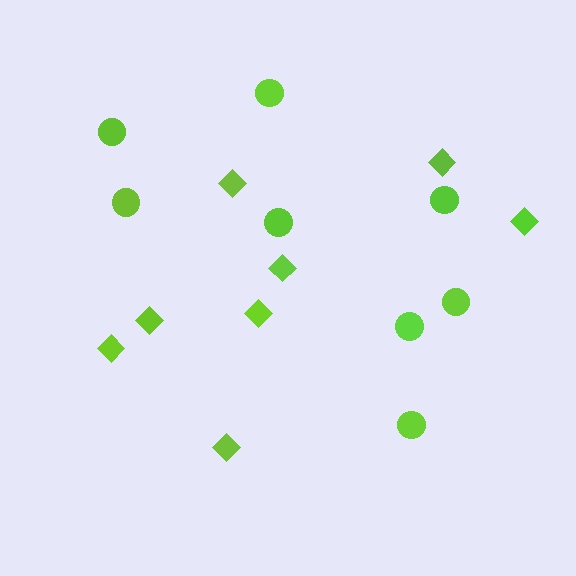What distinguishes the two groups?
There are 2 groups: one group of diamonds (8) and one group of circles (8).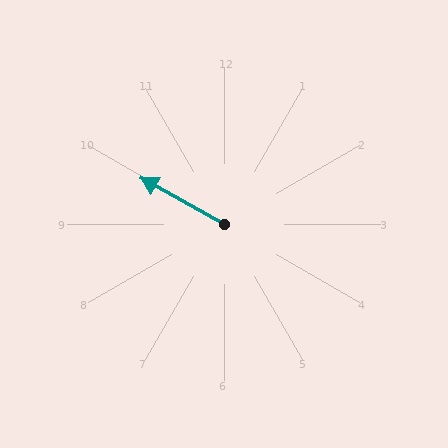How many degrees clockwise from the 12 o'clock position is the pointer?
Approximately 299 degrees.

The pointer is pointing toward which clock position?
Roughly 10 o'clock.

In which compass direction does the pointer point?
Northwest.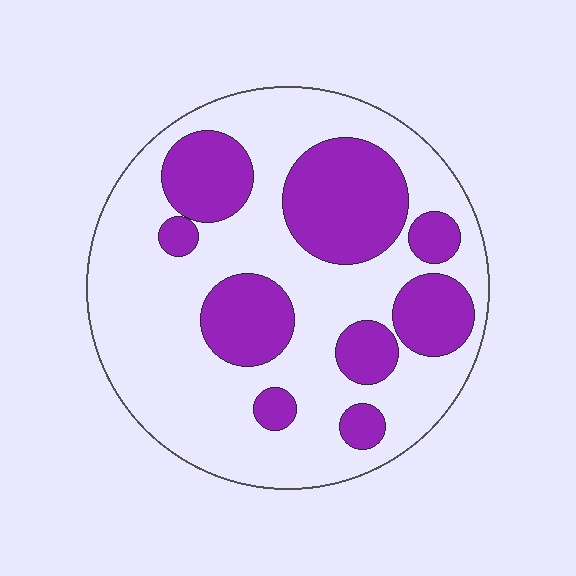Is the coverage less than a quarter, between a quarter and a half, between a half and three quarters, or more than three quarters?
Between a quarter and a half.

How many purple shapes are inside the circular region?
9.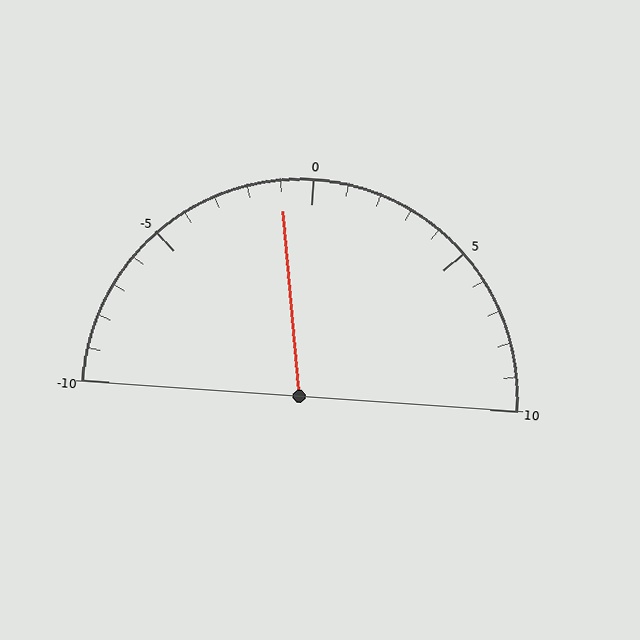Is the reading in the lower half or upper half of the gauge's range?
The reading is in the lower half of the range (-10 to 10).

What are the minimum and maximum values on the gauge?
The gauge ranges from -10 to 10.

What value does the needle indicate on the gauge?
The needle indicates approximately -1.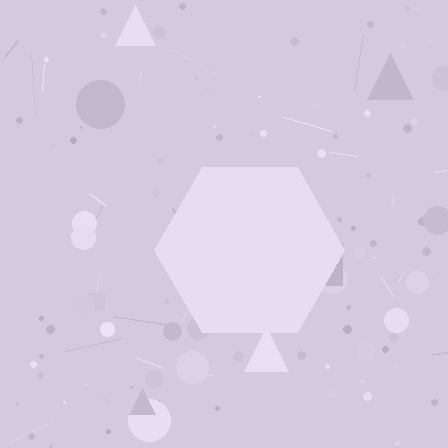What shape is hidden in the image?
A hexagon is hidden in the image.